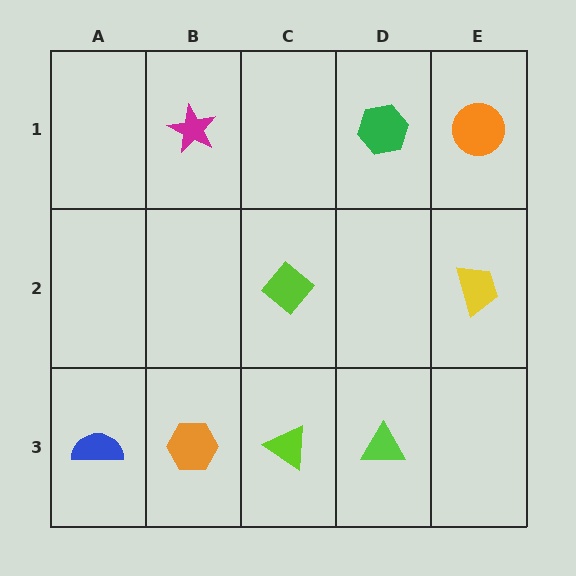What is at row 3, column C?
A lime triangle.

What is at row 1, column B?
A magenta star.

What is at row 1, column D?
A green hexagon.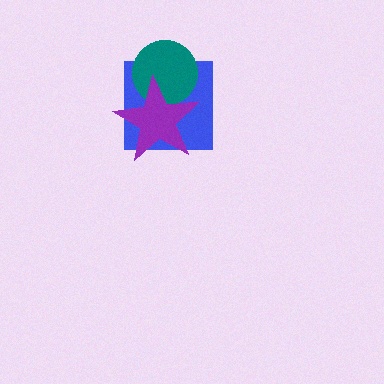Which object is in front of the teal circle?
The purple star is in front of the teal circle.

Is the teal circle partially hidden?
Yes, it is partially covered by another shape.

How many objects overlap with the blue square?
2 objects overlap with the blue square.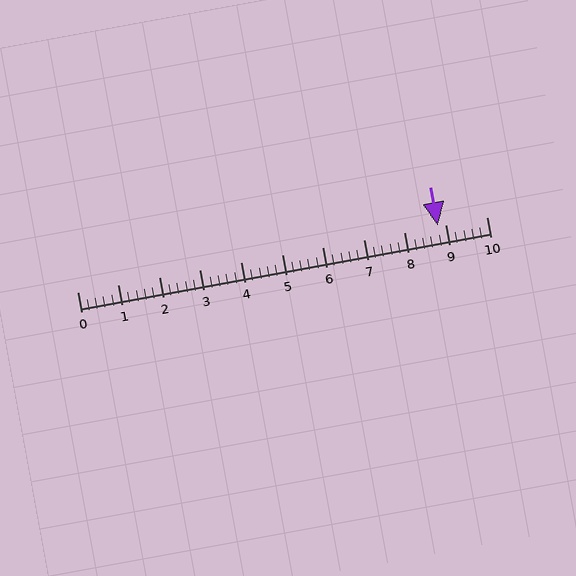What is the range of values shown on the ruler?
The ruler shows values from 0 to 10.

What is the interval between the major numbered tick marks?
The major tick marks are spaced 1 units apart.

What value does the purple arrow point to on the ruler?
The purple arrow points to approximately 8.8.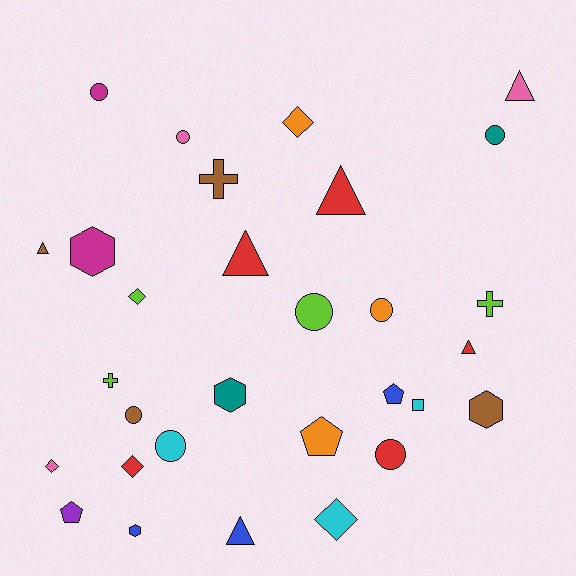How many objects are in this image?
There are 30 objects.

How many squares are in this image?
There is 1 square.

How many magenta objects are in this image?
There are 2 magenta objects.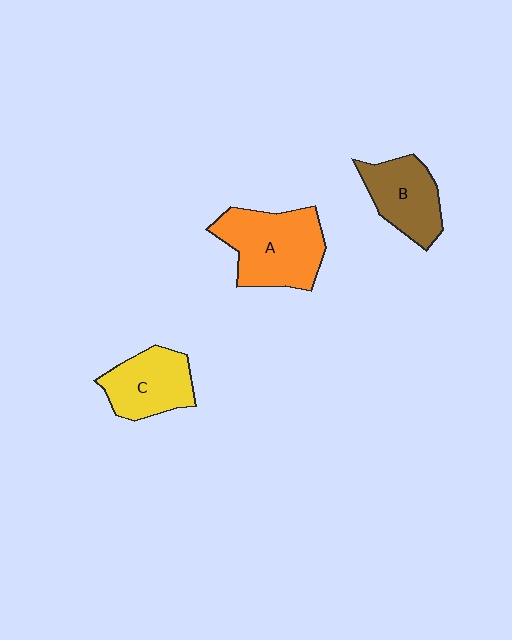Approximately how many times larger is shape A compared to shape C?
Approximately 1.4 times.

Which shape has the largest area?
Shape A (orange).